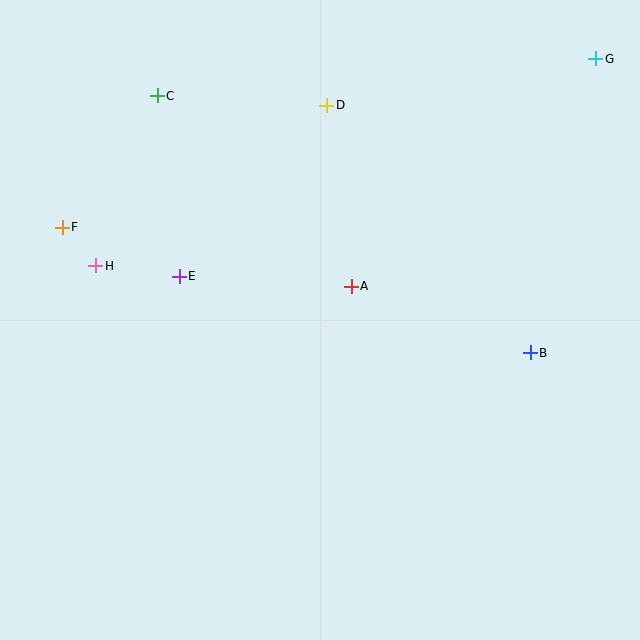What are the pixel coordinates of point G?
Point G is at (596, 59).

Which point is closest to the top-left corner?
Point C is closest to the top-left corner.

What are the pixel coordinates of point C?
Point C is at (157, 96).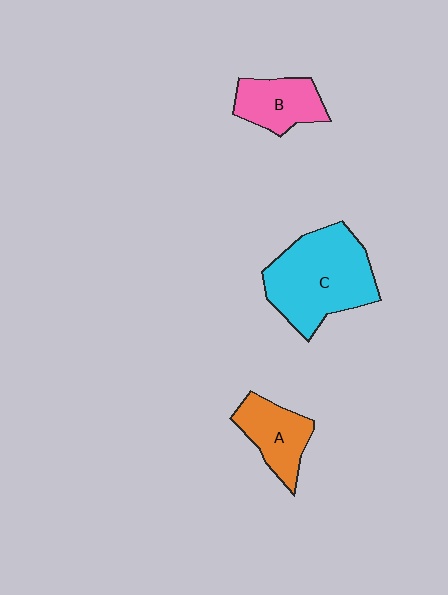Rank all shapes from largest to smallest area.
From largest to smallest: C (cyan), A (orange), B (pink).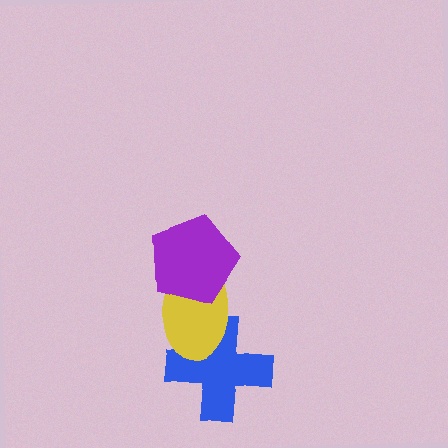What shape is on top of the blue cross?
The yellow ellipse is on top of the blue cross.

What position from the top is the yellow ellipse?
The yellow ellipse is 2nd from the top.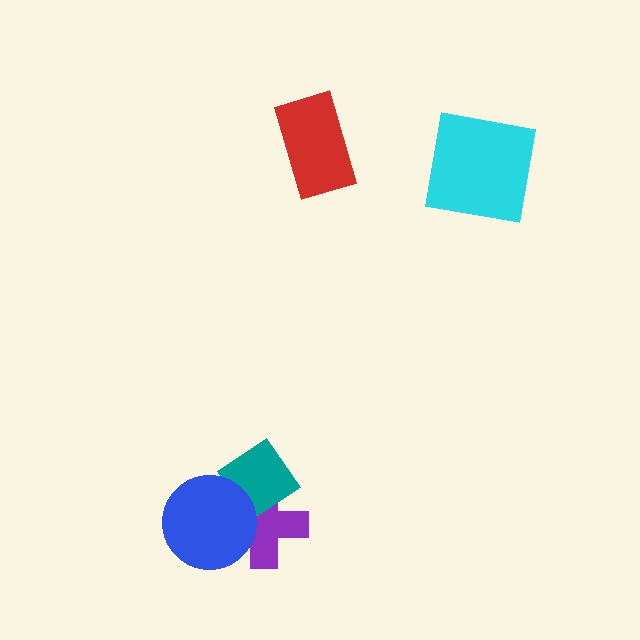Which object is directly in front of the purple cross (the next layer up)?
The teal diamond is directly in front of the purple cross.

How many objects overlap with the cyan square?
0 objects overlap with the cyan square.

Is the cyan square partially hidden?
No, no other shape covers it.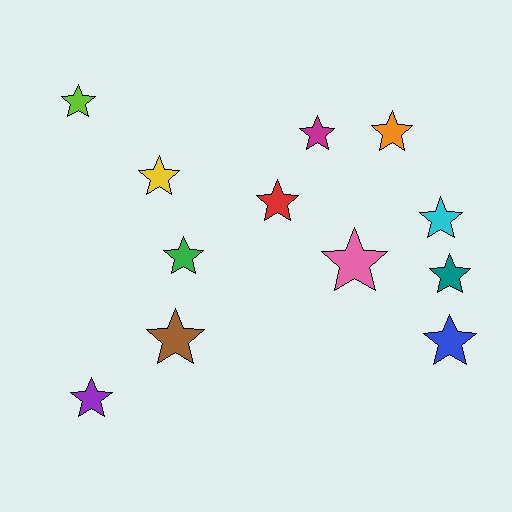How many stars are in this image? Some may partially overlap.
There are 12 stars.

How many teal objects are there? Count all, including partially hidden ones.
There is 1 teal object.